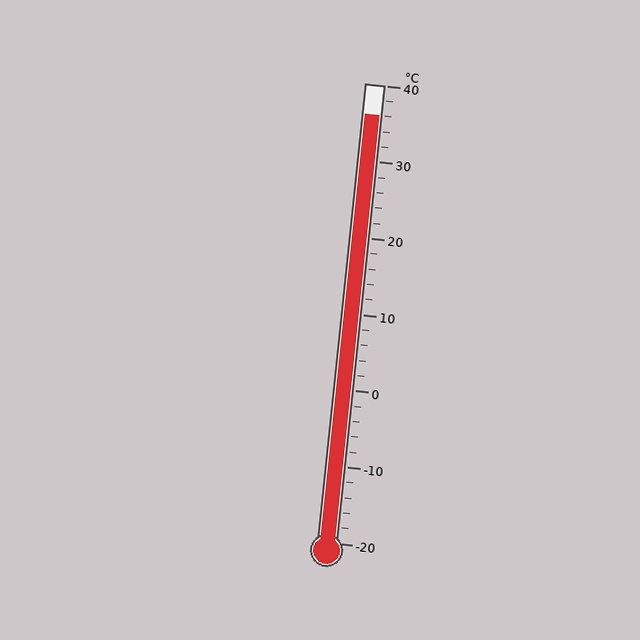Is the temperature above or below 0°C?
The temperature is above 0°C.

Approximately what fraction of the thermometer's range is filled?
The thermometer is filled to approximately 95% of its range.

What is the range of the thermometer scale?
The thermometer scale ranges from -20°C to 40°C.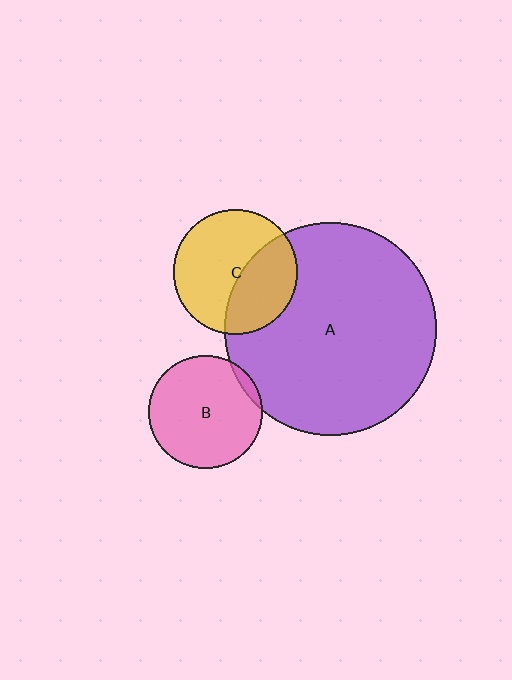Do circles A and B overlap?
Yes.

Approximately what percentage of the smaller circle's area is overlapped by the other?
Approximately 5%.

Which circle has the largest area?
Circle A (purple).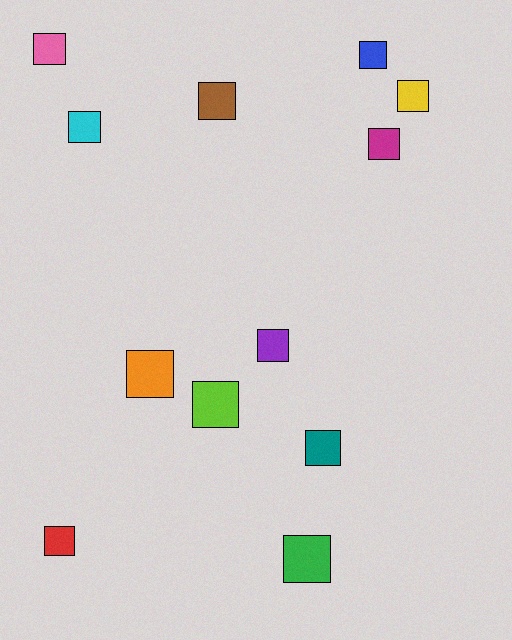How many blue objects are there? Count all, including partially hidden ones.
There is 1 blue object.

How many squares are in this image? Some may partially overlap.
There are 12 squares.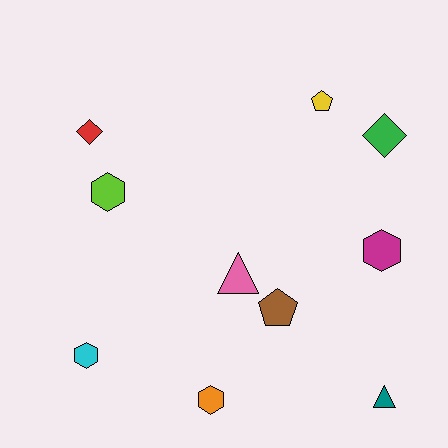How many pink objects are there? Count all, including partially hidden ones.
There is 1 pink object.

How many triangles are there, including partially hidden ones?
There are 2 triangles.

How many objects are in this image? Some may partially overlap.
There are 10 objects.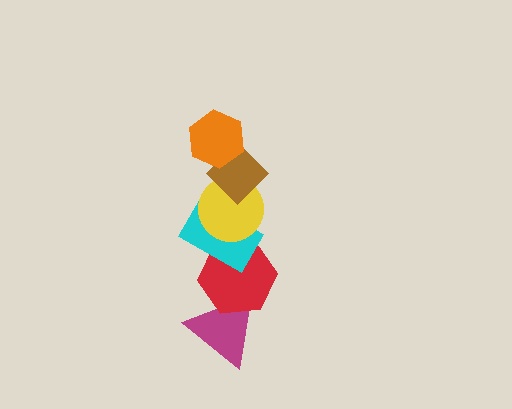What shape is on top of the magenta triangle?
The red hexagon is on top of the magenta triangle.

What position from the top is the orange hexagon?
The orange hexagon is 1st from the top.